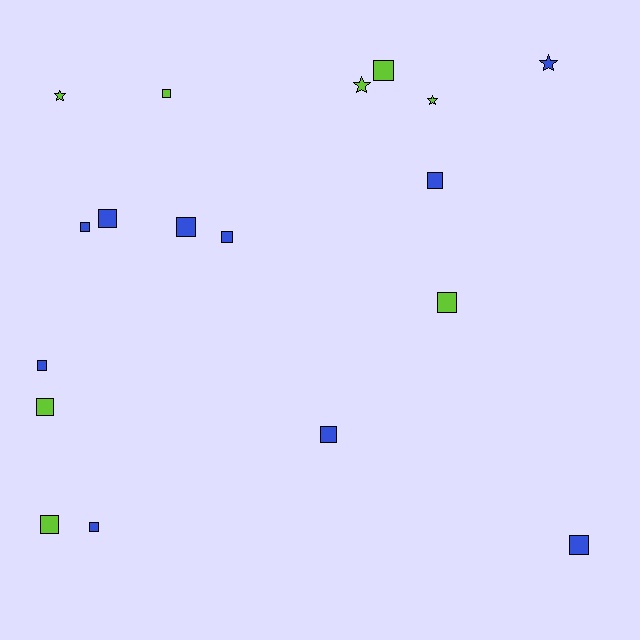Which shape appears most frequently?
Square, with 14 objects.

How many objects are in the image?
There are 18 objects.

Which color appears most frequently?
Blue, with 10 objects.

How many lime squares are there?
There are 5 lime squares.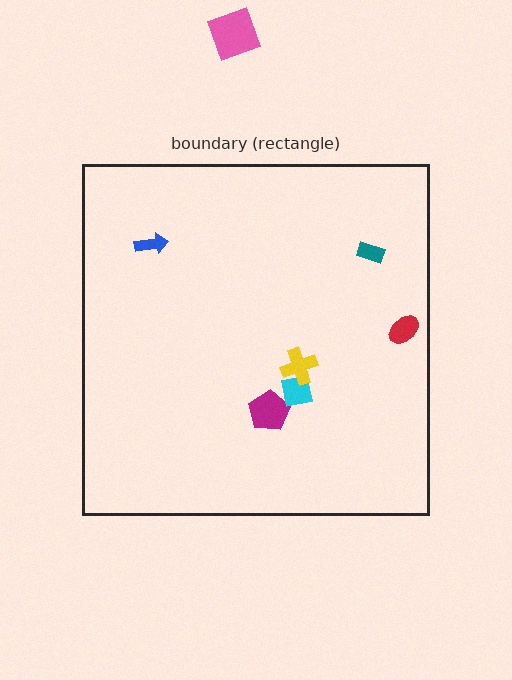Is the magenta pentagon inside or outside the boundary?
Inside.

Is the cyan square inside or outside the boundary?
Inside.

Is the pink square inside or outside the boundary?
Outside.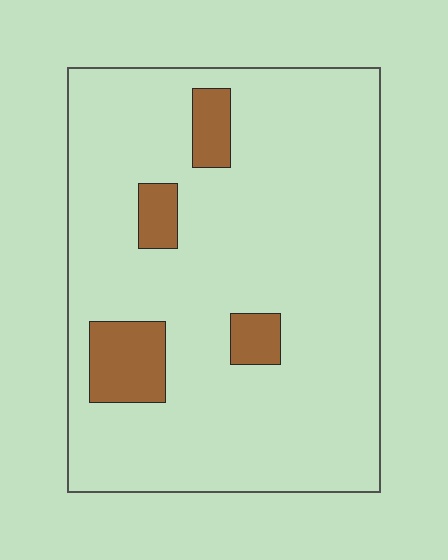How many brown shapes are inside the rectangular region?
4.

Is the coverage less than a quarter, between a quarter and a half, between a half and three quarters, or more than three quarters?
Less than a quarter.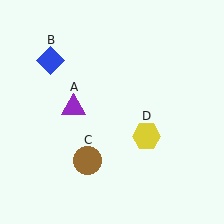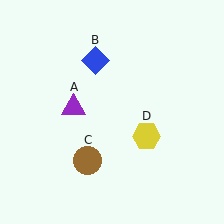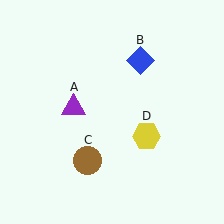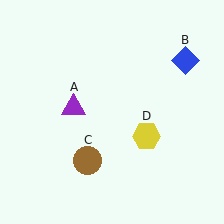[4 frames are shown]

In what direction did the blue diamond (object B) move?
The blue diamond (object B) moved right.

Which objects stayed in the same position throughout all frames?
Purple triangle (object A) and brown circle (object C) and yellow hexagon (object D) remained stationary.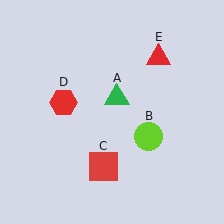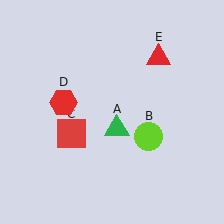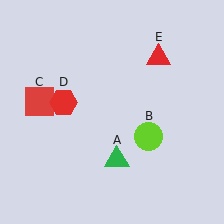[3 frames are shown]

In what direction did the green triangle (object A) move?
The green triangle (object A) moved down.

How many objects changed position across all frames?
2 objects changed position: green triangle (object A), red square (object C).